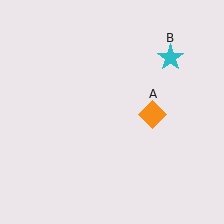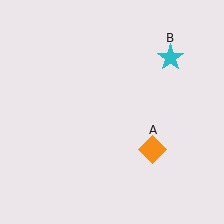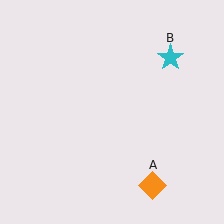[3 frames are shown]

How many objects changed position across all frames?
1 object changed position: orange diamond (object A).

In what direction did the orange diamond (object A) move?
The orange diamond (object A) moved down.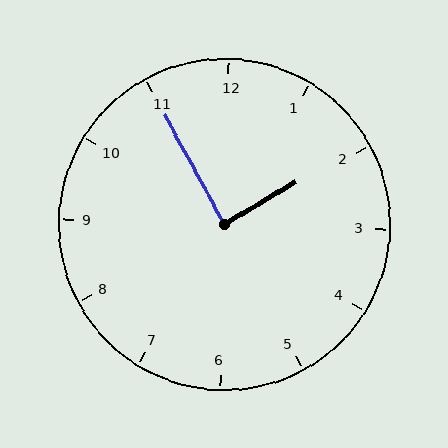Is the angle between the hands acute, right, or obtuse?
It is right.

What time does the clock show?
1:55.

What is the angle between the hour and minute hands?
Approximately 88 degrees.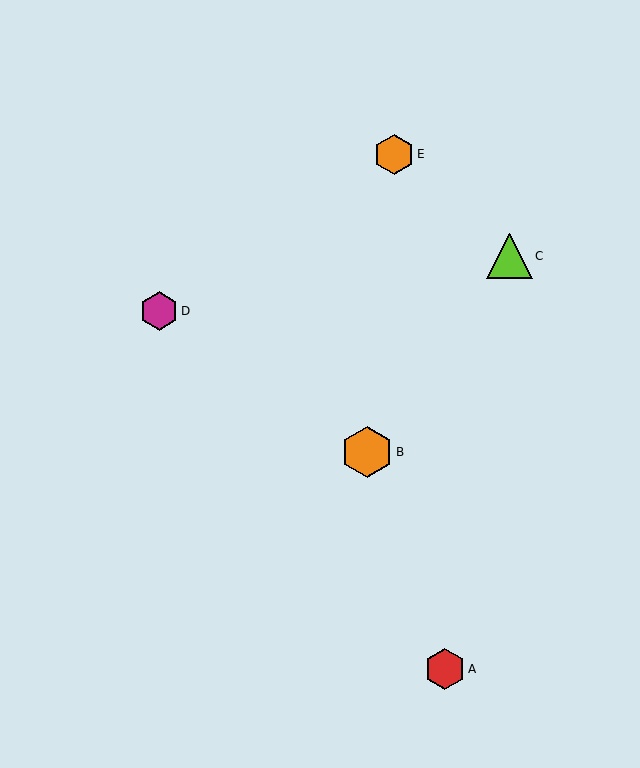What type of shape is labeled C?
Shape C is a lime triangle.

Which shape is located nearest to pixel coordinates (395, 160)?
The orange hexagon (labeled E) at (394, 154) is nearest to that location.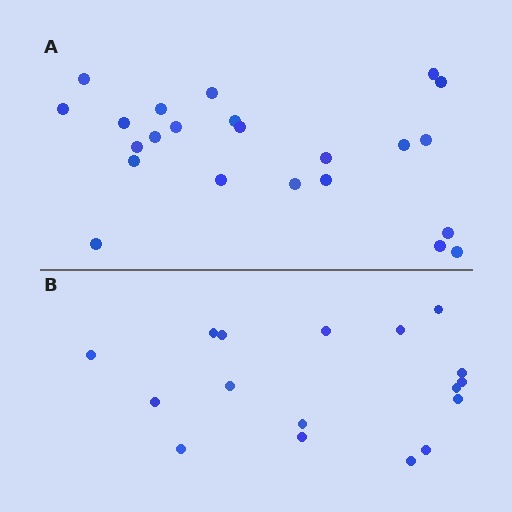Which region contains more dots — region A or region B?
Region A (the top region) has more dots.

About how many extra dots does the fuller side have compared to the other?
Region A has about 6 more dots than region B.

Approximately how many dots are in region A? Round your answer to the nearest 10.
About 20 dots. (The exact count is 23, which rounds to 20.)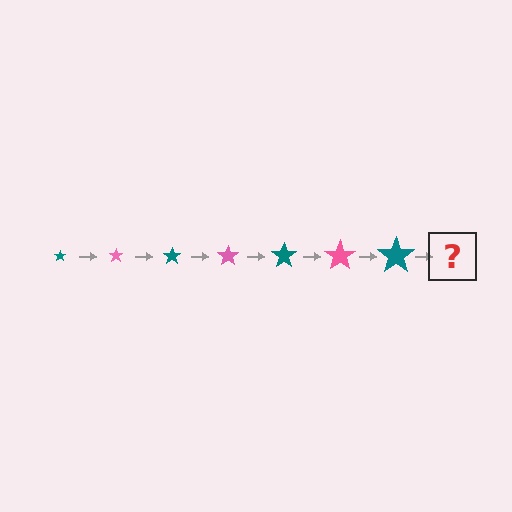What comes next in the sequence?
The next element should be a pink star, larger than the previous one.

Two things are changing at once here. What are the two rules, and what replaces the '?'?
The two rules are that the star grows larger each step and the color cycles through teal and pink. The '?' should be a pink star, larger than the previous one.